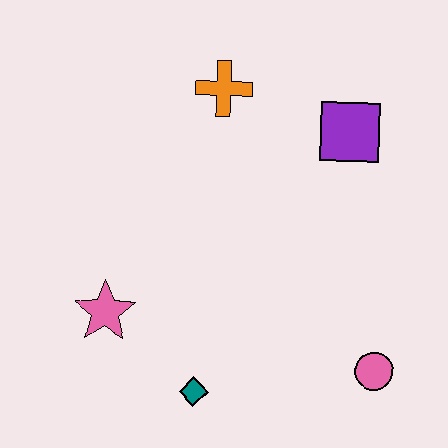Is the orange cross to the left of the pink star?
No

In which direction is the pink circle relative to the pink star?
The pink circle is to the right of the pink star.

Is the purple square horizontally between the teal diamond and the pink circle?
Yes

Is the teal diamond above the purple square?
No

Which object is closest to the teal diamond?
The pink star is closest to the teal diamond.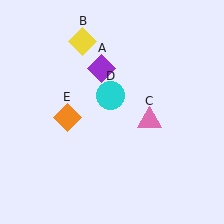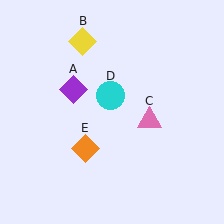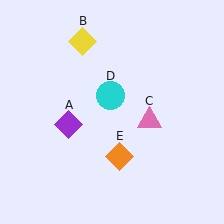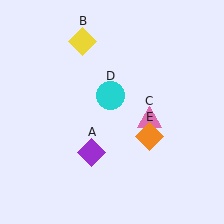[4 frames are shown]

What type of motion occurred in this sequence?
The purple diamond (object A), orange diamond (object E) rotated counterclockwise around the center of the scene.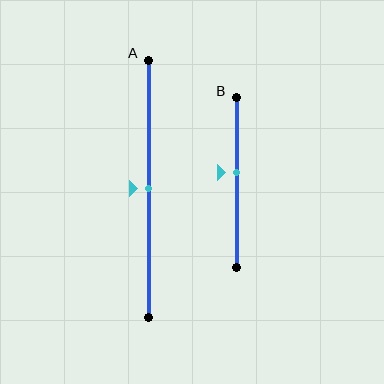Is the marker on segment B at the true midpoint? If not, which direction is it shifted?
No, the marker on segment B is shifted upward by about 6% of the segment length.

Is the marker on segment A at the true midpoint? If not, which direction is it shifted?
Yes, the marker on segment A is at the true midpoint.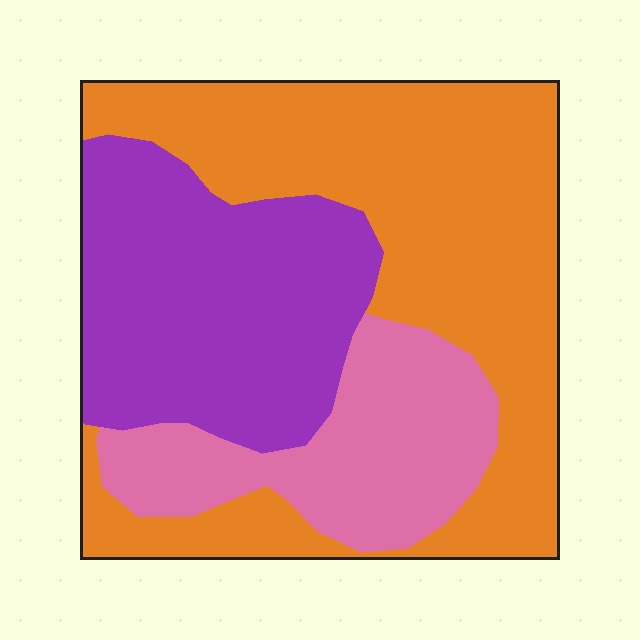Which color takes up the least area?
Pink, at roughly 20%.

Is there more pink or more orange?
Orange.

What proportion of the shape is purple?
Purple covers around 30% of the shape.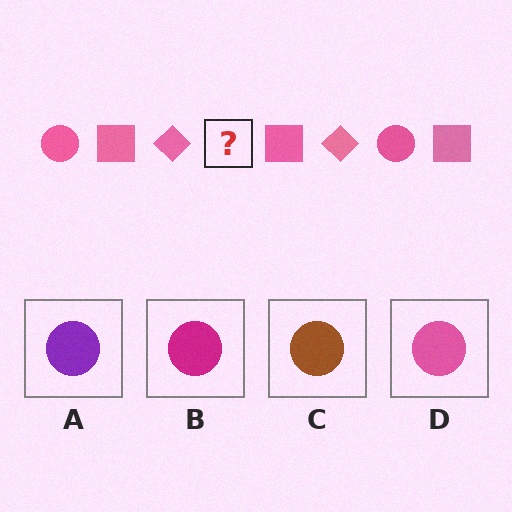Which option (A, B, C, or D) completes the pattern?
D.